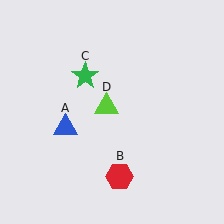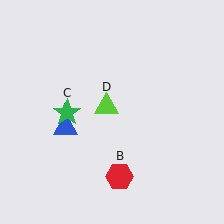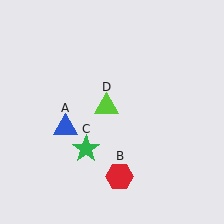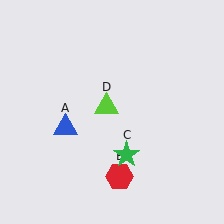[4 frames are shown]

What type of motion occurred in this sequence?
The green star (object C) rotated counterclockwise around the center of the scene.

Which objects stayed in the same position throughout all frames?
Blue triangle (object A) and red hexagon (object B) and lime triangle (object D) remained stationary.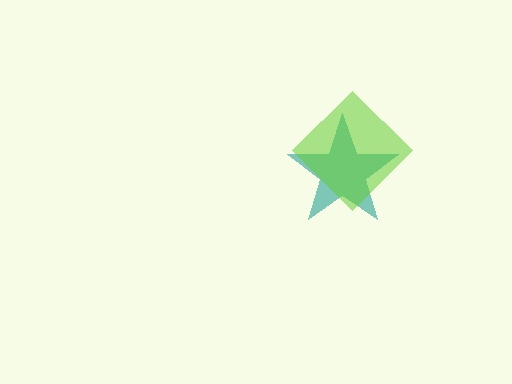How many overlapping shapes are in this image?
There are 2 overlapping shapes in the image.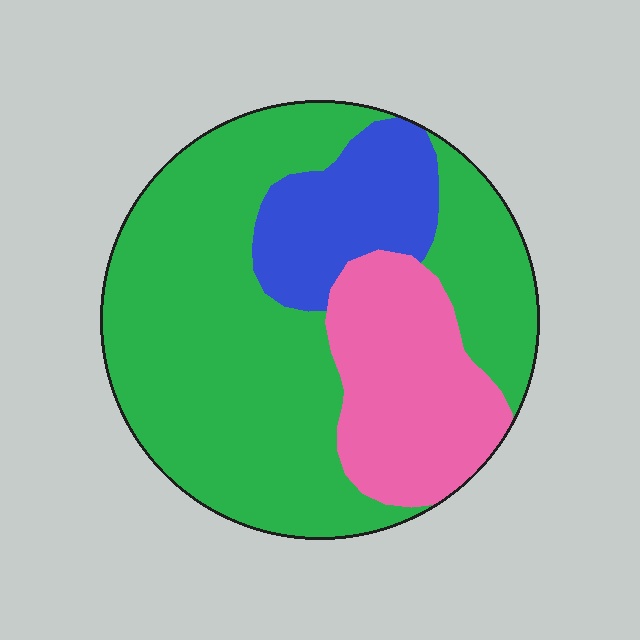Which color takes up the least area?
Blue, at roughly 15%.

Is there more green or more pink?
Green.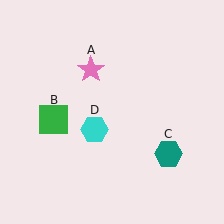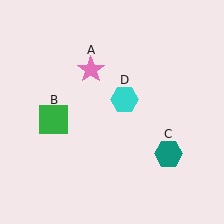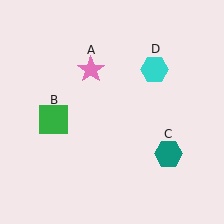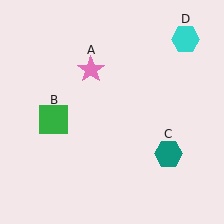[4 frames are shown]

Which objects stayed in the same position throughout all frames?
Pink star (object A) and green square (object B) and teal hexagon (object C) remained stationary.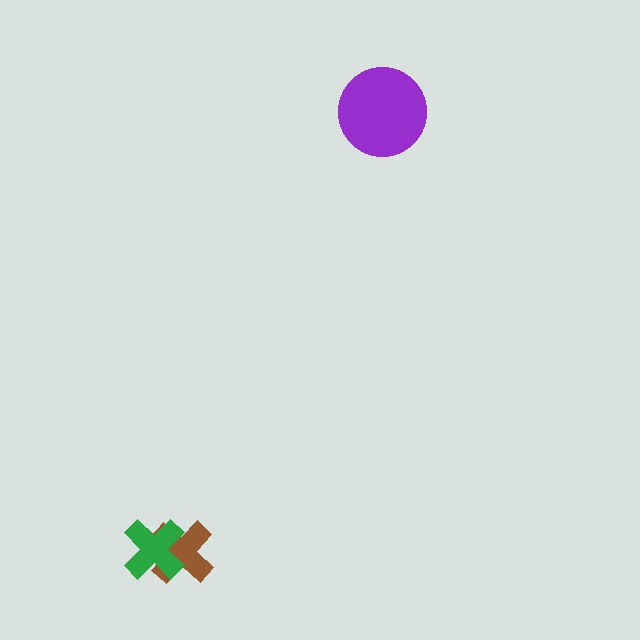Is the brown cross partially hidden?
Yes, it is partially covered by another shape.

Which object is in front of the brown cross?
The green cross is in front of the brown cross.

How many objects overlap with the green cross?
1 object overlaps with the green cross.